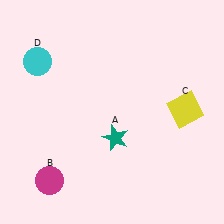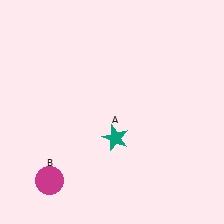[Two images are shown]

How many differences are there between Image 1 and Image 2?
There are 2 differences between the two images.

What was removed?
The yellow square (C), the cyan circle (D) were removed in Image 2.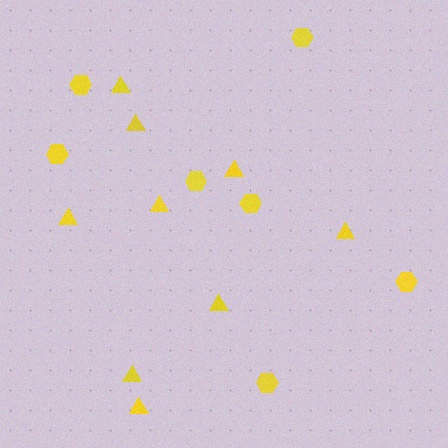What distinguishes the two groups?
There are 2 groups: one group of hexagons (7) and one group of triangles (9).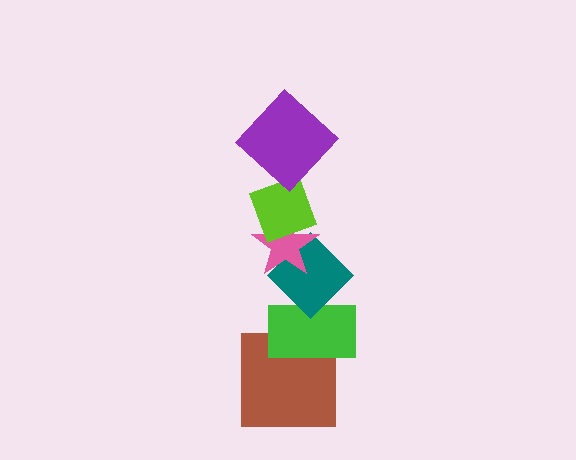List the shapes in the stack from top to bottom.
From top to bottom: the purple diamond, the lime diamond, the pink star, the teal diamond, the green rectangle, the brown square.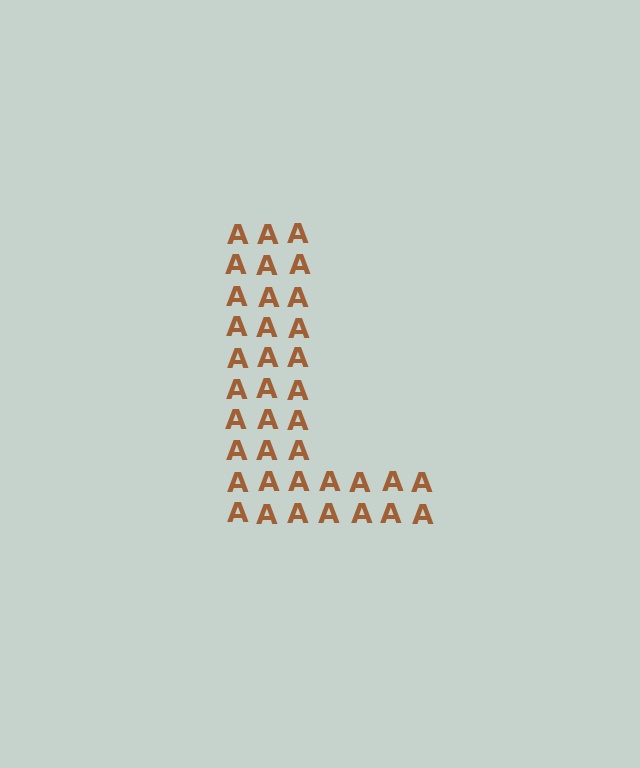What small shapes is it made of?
It is made of small letter A's.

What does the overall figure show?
The overall figure shows the letter L.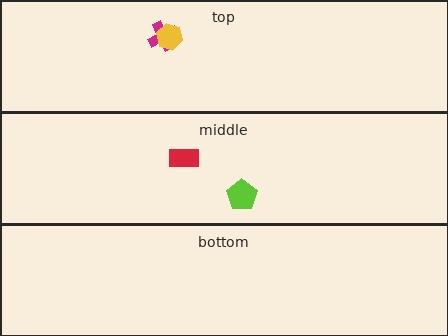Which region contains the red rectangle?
The middle region.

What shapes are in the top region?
The magenta cross, the yellow hexagon.